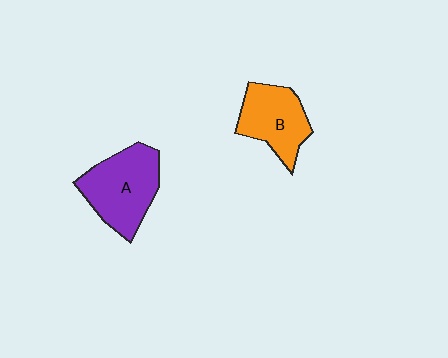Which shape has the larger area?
Shape A (purple).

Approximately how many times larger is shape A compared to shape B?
Approximately 1.2 times.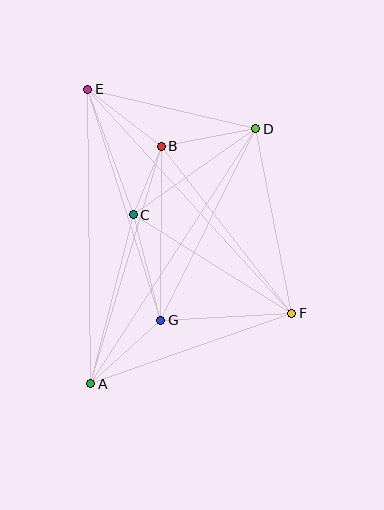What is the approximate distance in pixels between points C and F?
The distance between C and F is approximately 186 pixels.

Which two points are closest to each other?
Points B and C are closest to each other.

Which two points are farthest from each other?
Points A and D are farthest from each other.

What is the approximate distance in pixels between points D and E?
The distance between D and E is approximately 173 pixels.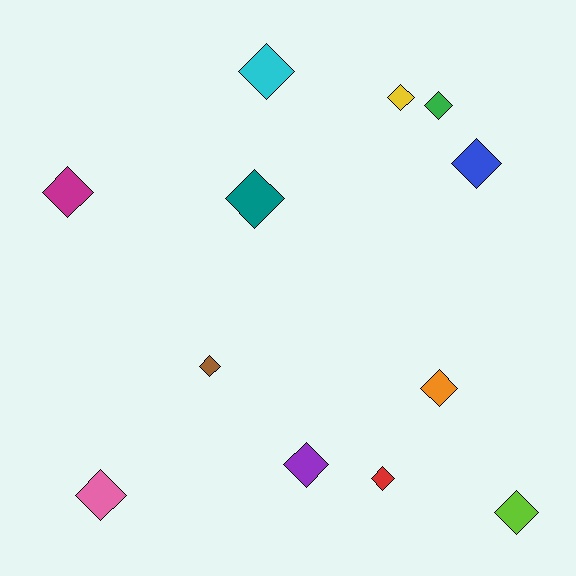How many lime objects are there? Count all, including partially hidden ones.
There is 1 lime object.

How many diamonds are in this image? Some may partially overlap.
There are 12 diamonds.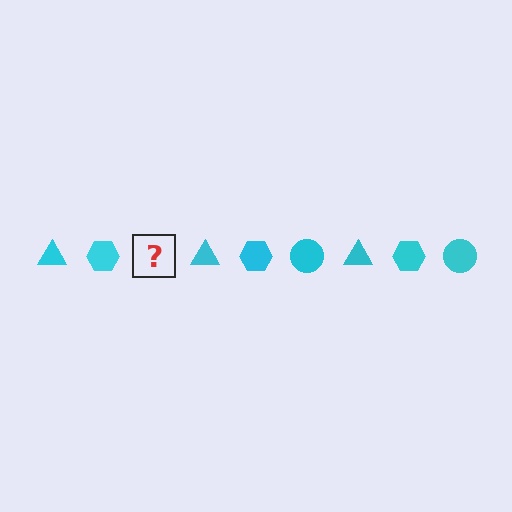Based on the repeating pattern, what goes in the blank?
The blank should be a cyan circle.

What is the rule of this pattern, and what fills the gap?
The rule is that the pattern cycles through triangle, hexagon, circle shapes in cyan. The gap should be filled with a cyan circle.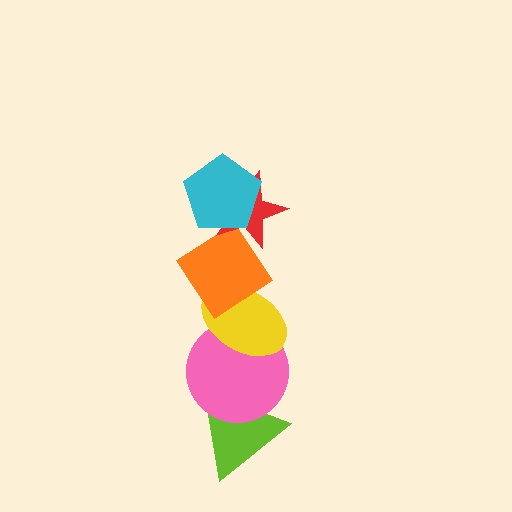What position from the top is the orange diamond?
The orange diamond is 3rd from the top.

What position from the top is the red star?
The red star is 2nd from the top.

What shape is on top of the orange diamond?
The red star is on top of the orange diamond.